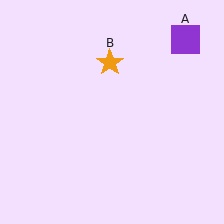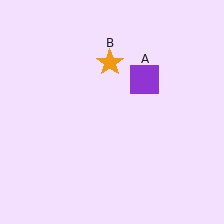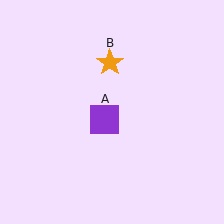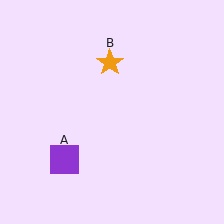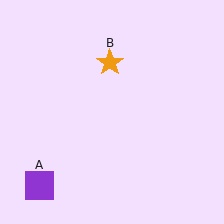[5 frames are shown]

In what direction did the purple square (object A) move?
The purple square (object A) moved down and to the left.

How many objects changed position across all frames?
1 object changed position: purple square (object A).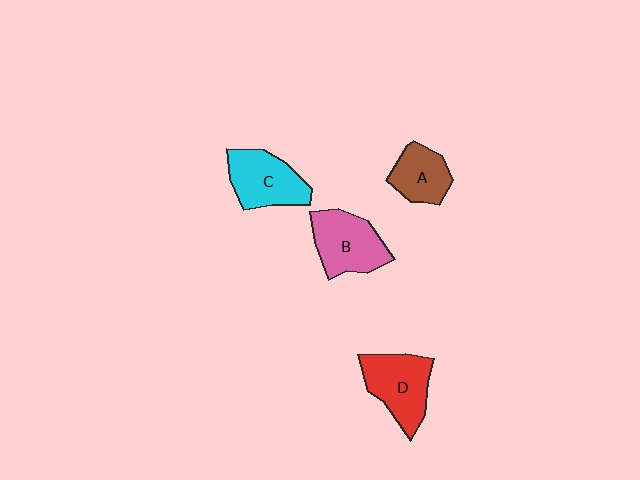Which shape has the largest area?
Shape D (red).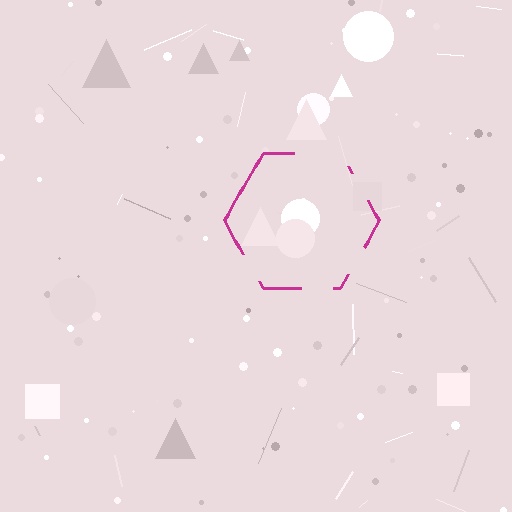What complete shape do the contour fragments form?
The contour fragments form a hexagon.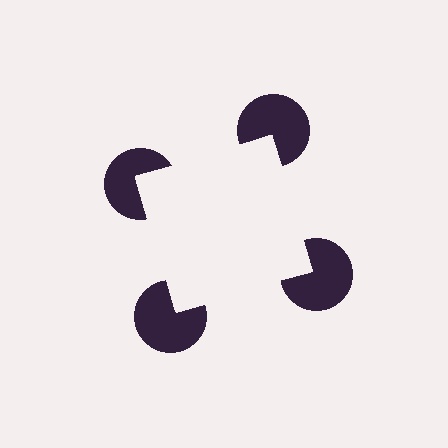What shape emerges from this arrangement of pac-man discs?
An illusory square — its edges are inferred from the aligned wedge cuts in the pac-man discs, not physically drawn.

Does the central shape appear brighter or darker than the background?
It typically appears slightly brighter than the background, even though no actual brightness change is drawn.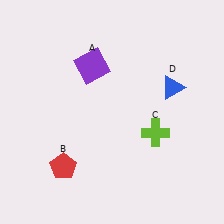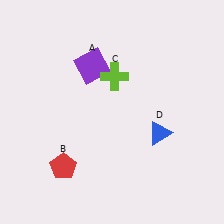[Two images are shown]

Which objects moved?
The objects that moved are: the lime cross (C), the blue triangle (D).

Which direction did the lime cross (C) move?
The lime cross (C) moved up.